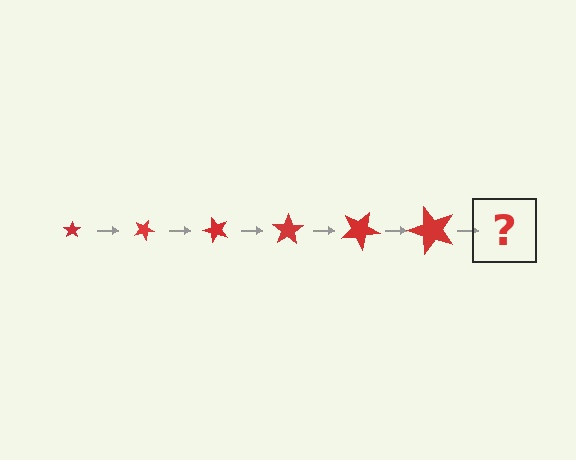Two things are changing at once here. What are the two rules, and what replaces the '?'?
The two rules are that the star grows larger each step and it rotates 25 degrees each step. The '?' should be a star, larger than the previous one and rotated 150 degrees from the start.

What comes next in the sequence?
The next element should be a star, larger than the previous one and rotated 150 degrees from the start.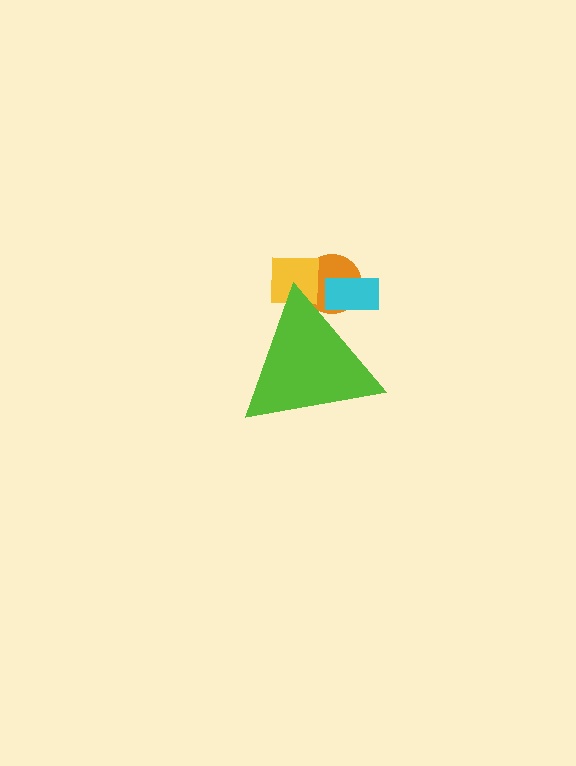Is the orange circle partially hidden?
Yes, the orange circle is partially hidden behind the lime triangle.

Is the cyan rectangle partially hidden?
Yes, the cyan rectangle is partially hidden behind the lime triangle.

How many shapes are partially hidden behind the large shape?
4 shapes are partially hidden.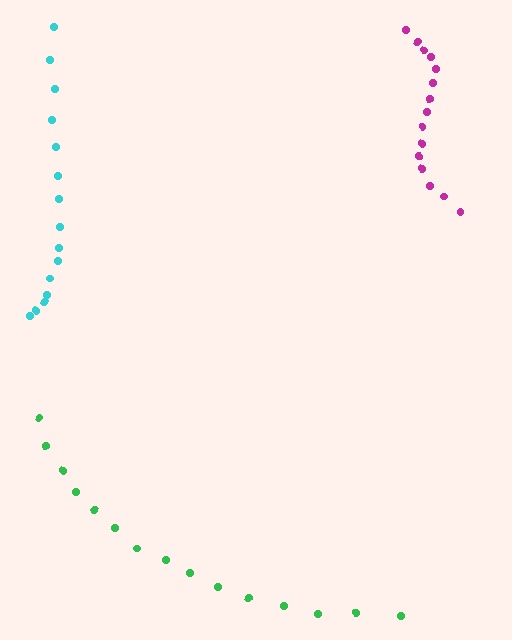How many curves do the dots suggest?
There are 3 distinct paths.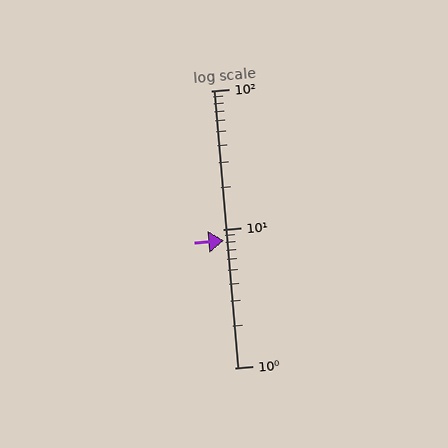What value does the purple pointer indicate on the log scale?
The pointer indicates approximately 8.3.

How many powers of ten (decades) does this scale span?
The scale spans 2 decades, from 1 to 100.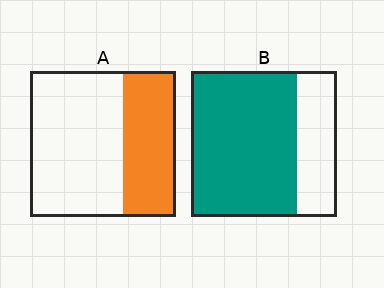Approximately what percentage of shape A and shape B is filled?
A is approximately 35% and B is approximately 75%.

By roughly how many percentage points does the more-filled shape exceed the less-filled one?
By roughly 35 percentage points (B over A).